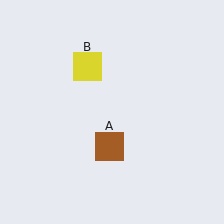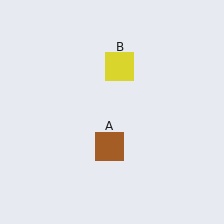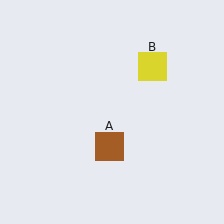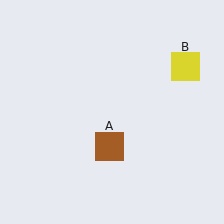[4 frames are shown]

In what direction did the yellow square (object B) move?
The yellow square (object B) moved right.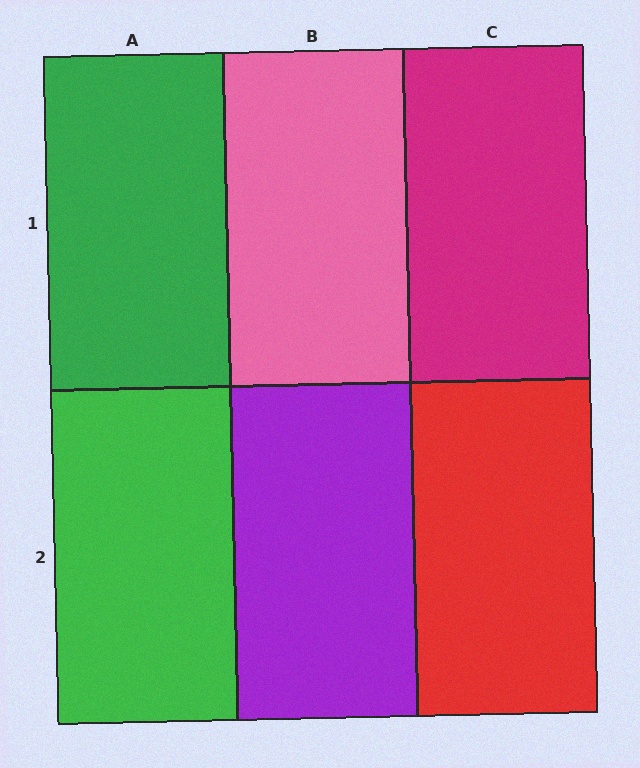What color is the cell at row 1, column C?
Magenta.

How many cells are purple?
1 cell is purple.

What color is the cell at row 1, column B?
Pink.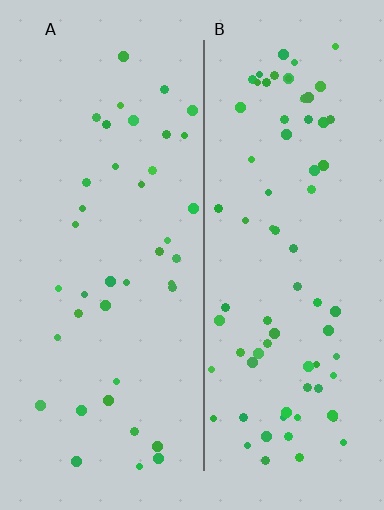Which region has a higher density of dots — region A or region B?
B (the right).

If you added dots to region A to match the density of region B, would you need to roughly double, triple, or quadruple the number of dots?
Approximately double.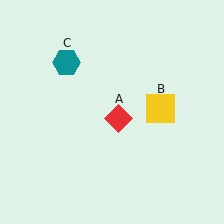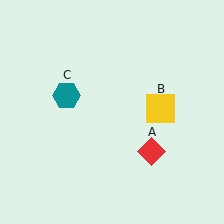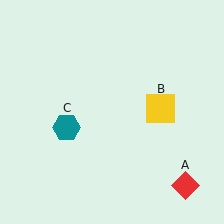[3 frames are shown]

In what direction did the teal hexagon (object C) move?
The teal hexagon (object C) moved down.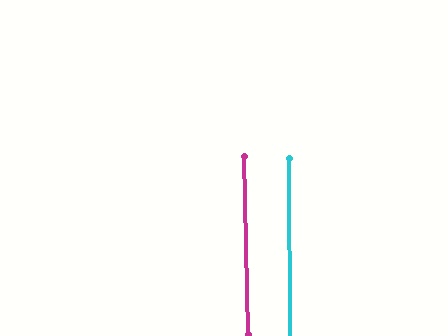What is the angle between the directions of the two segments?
Approximately 1 degree.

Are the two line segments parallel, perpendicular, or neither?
Parallel — their directions differ by only 0.9°.